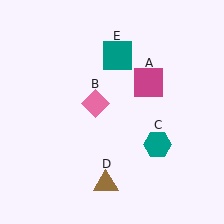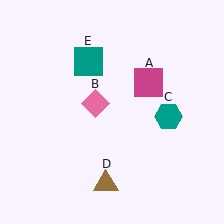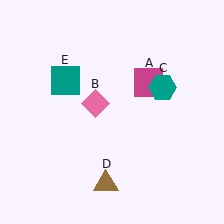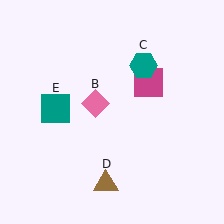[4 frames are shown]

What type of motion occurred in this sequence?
The teal hexagon (object C), teal square (object E) rotated counterclockwise around the center of the scene.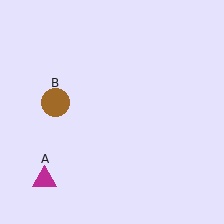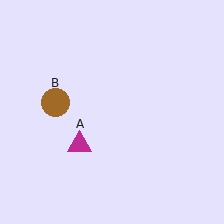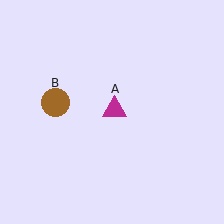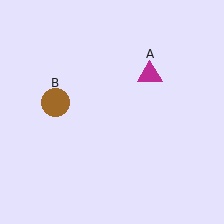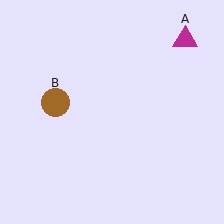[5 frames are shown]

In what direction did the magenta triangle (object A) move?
The magenta triangle (object A) moved up and to the right.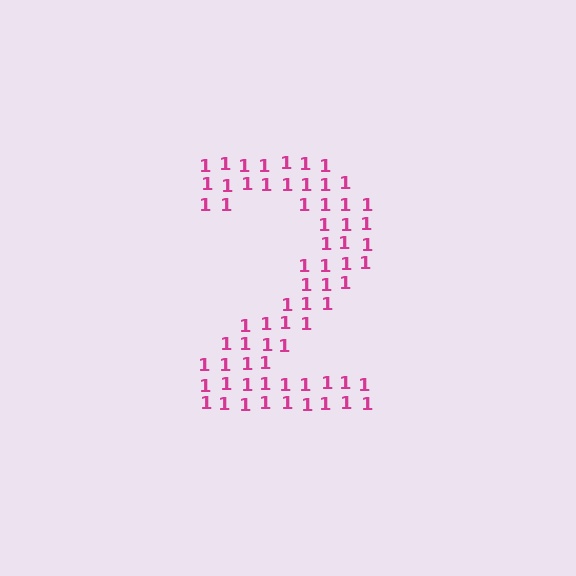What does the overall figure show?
The overall figure shows the digit 2.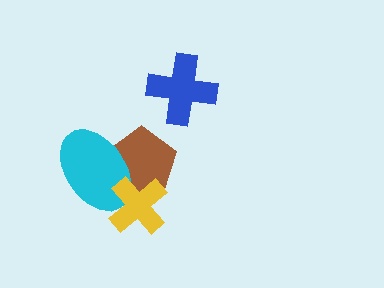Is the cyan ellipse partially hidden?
Yes, it is partially covered by another shape.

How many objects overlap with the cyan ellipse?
2 objects overlap with the cyan ellipse.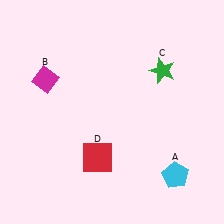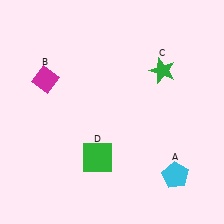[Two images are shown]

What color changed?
The square (D) changed from red in Image 1 to green in Image 2.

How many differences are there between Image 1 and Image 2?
There is 1 difference between the two images.